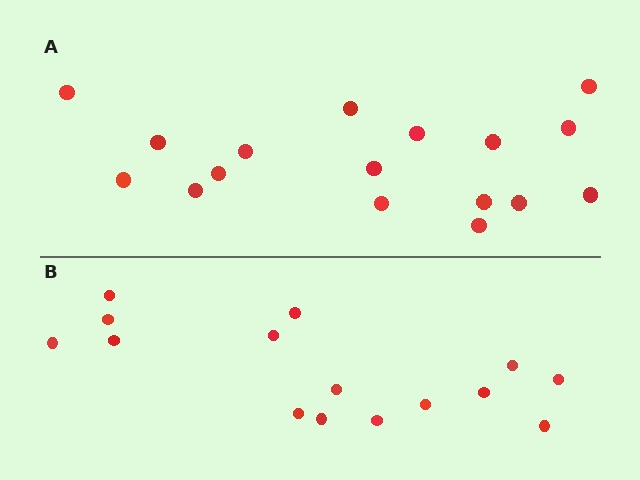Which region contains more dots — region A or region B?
Region A (the top region) has more dots.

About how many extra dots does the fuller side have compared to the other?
Region A has just a few more — roughly 2 or 3 more dots than region B.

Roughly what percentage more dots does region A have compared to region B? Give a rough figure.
About 15% more.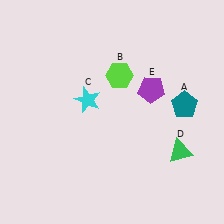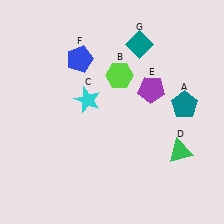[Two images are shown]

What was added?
A blue pentagon (F), a teal diamond (G) were added in Image 2.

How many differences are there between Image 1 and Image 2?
There are 2 differences between the two images.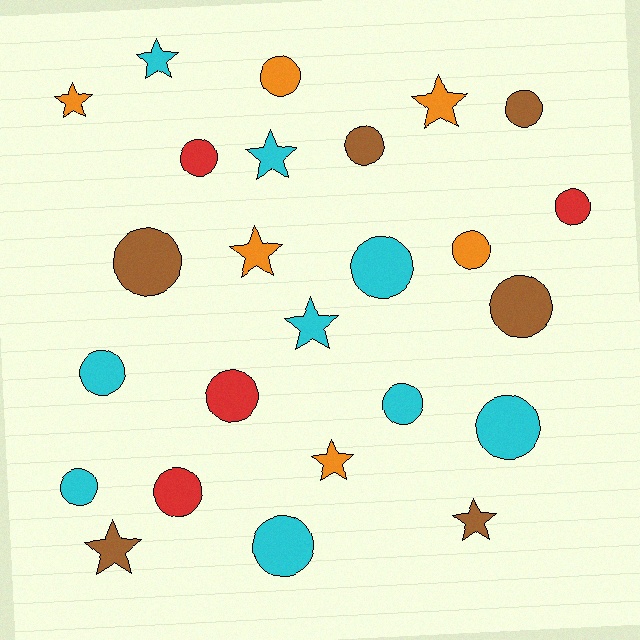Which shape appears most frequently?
Circle, with 16 objects.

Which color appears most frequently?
Cyan, with 9 objects.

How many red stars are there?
There are no red stars.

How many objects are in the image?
There are 25 objects.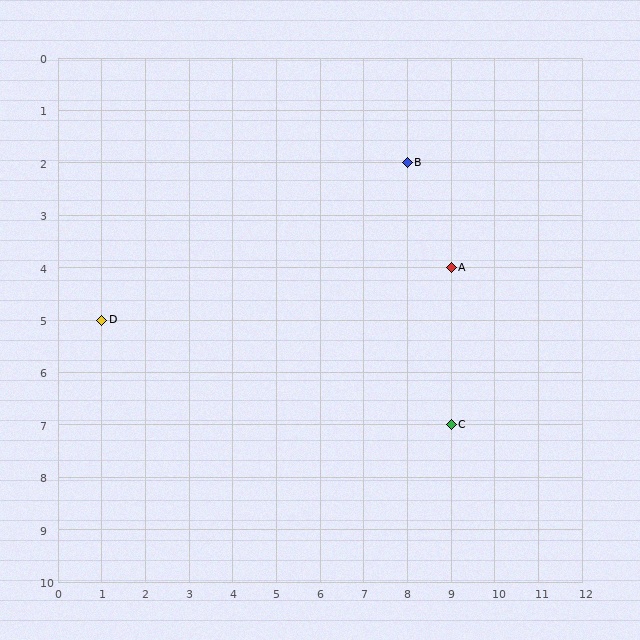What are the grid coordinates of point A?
Point A is at grid coordinates (9, 4).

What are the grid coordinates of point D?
Point D is at grid coordinates (1, 5).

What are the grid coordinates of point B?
Point B is at grid coordinates (8, 2).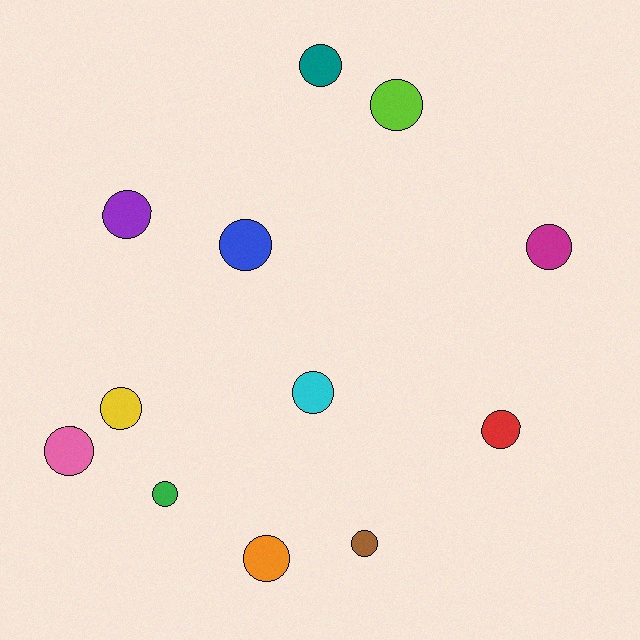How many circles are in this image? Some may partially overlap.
There are 12 circles.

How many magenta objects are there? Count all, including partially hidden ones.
There is 1 magenta object.